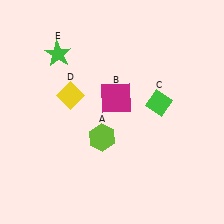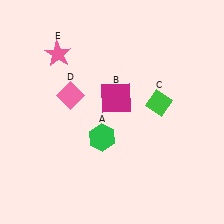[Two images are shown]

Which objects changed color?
A changed from lime to green. D changed from yellow to pink. E changed from green to pink.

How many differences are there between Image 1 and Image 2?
There are 3 differences between the two images.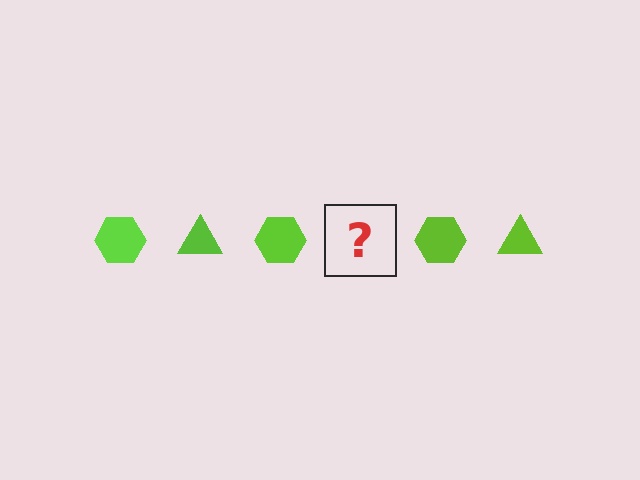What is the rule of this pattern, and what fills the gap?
The rule is that the pattern cycles through hexagon, triangle shapes in lime. The gap should be filled with a lime triangle.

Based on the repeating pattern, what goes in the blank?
The blank should be a lime triangle.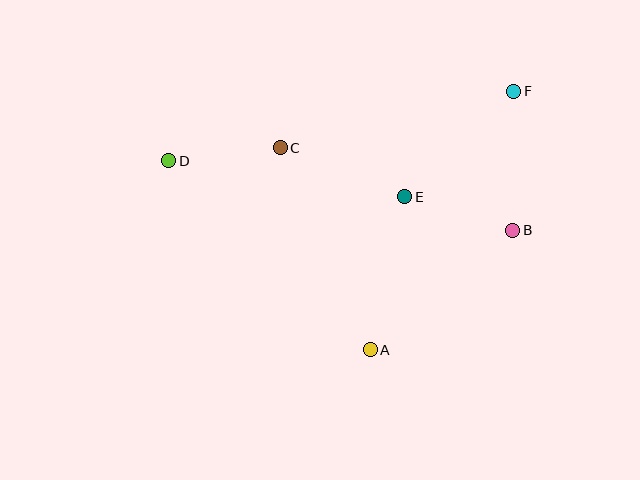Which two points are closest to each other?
Points C and D are closest to each other.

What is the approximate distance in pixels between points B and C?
The distance between B and C is approximately 247 pixels.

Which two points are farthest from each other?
Points D and F are farthest from each other.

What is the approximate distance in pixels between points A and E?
The distance between A and E is approximately 157 pixels.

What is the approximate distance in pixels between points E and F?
The distance between E and F is approximately 151 pixels.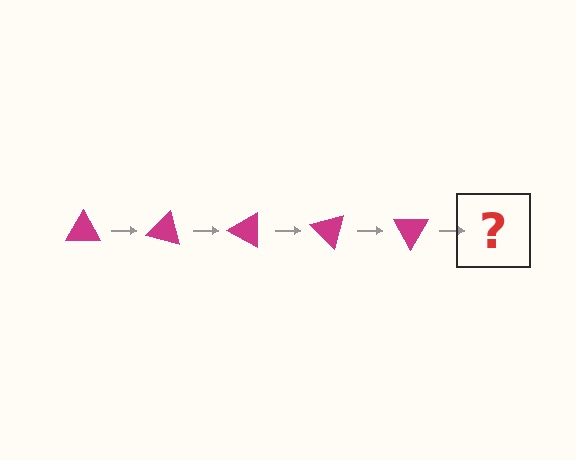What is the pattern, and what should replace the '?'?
The pattern is that the triangle rotates 15 degrees each step. The '?' should be a magenta triangle rotated 75 degrees.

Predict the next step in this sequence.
The next step is a magenta triangle rotated 75 degrees.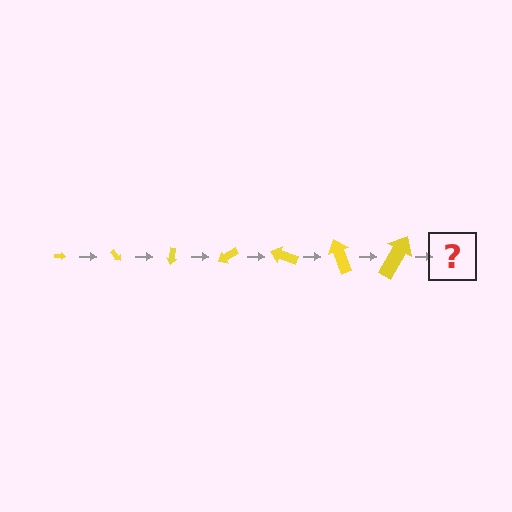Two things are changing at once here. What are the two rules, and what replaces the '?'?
The two rules are that the arrow grows larger each step and it rotates 50 degrees each step. The '?' should be an arrow, larger than the previous one and rotated 350 degrees from the start.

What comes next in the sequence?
The next element should be an arrow, larger than the previous one and rotated 350 degrees from the start.